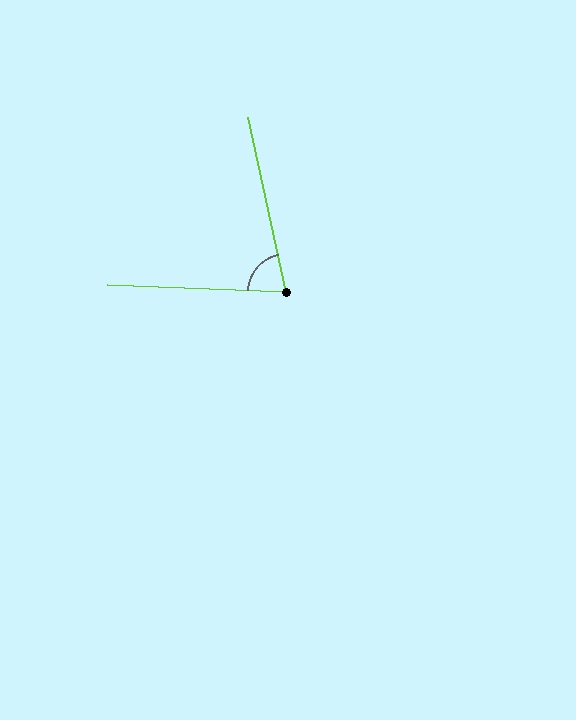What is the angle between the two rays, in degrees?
Approximately 76 degrees.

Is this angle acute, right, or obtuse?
It is acute.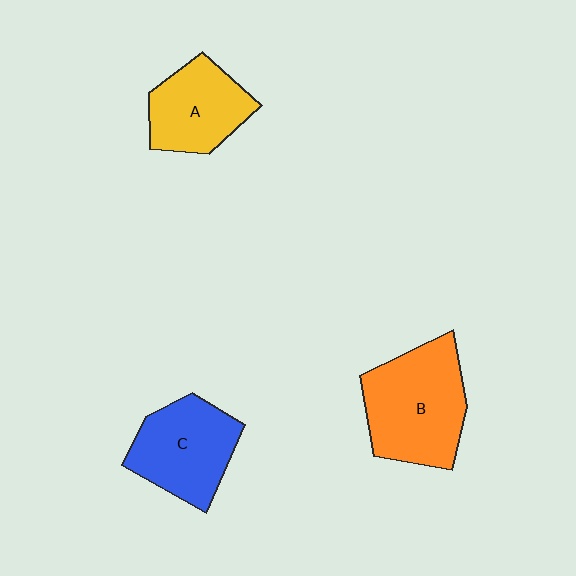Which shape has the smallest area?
Shape A (yellow).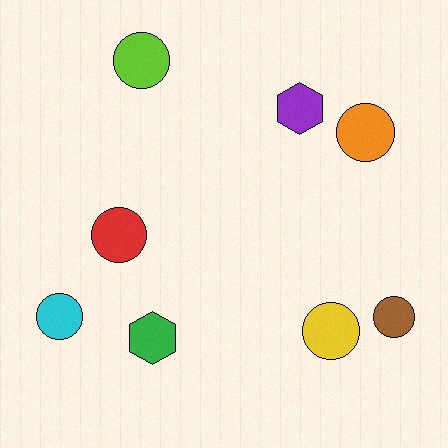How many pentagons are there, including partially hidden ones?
There are no pentagons.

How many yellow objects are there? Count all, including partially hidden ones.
There is 1 yellow object.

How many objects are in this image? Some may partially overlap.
There are 8 objects.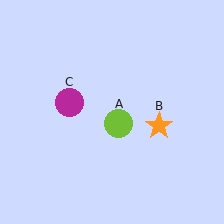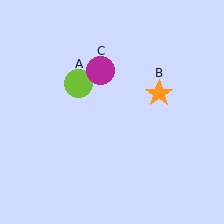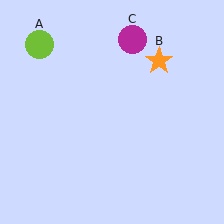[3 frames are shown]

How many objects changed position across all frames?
3 objects changed position: lime circle (object A), orange star (object B), magenta circle (object C).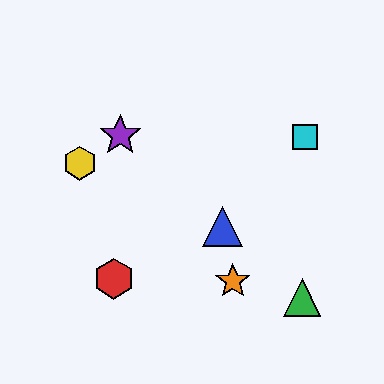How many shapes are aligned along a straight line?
3 shapes (the blue triangle, the green triangle, the purple star) are aligned along a straight line.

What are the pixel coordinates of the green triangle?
The green triangle is at (302, 298).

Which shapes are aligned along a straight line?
The blue triangle, the green triangle, the purple star are aligned along a straight line.